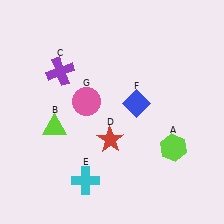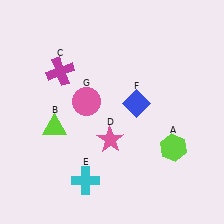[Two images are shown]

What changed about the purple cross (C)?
In Image 1, C is purple. In Image 2, it changed to magenta.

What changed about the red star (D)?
In Image 1, D is red. In Image 2, it changed to pink.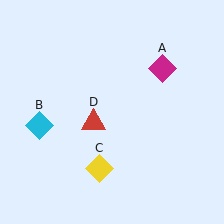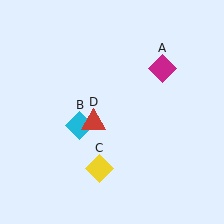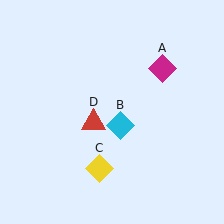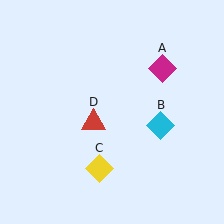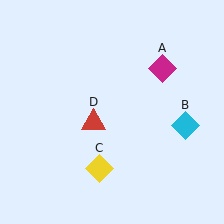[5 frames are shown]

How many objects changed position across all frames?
1 object changed position: cyan diamond (object B).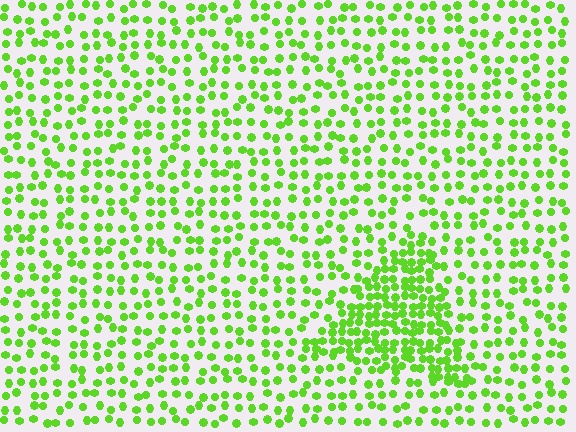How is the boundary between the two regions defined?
The boundary is defined by a change in element density (approximately 2.1x ratio). All elements are the same color, size, and shape.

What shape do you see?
I see a triangle.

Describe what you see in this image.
The image contains small lime elements arranged at two different densities. A triangle-shaped region is visible where the elements are more densely packed than the surrounding area.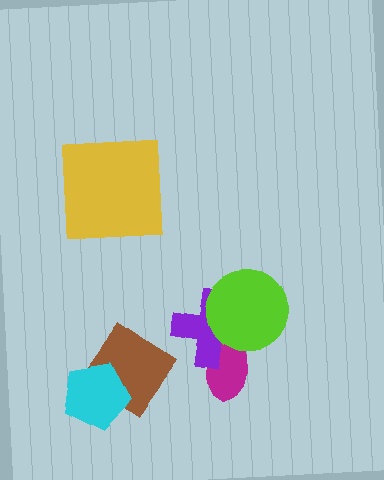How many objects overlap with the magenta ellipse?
2 objects overlap with the magenta ellipse.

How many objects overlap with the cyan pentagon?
1 object overlaps with the cyan pentagon.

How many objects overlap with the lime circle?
2 objects overlap with the lime circle.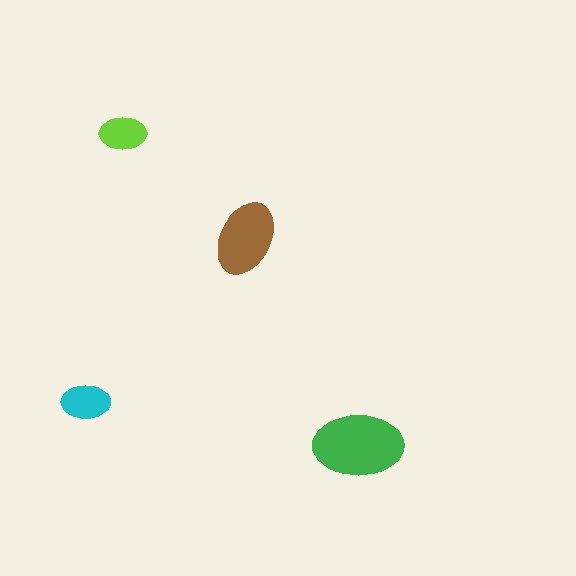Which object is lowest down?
The green ellipse is bottommost.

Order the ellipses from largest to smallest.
the green one, the brown one, the cyan one, the lime one.